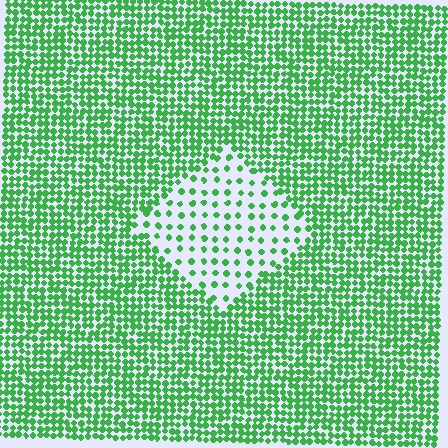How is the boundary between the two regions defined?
The boundary is defined by a change in element density (approximately 2.8x ratio). All elements are the same color, size, and shape.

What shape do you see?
I see a diamond.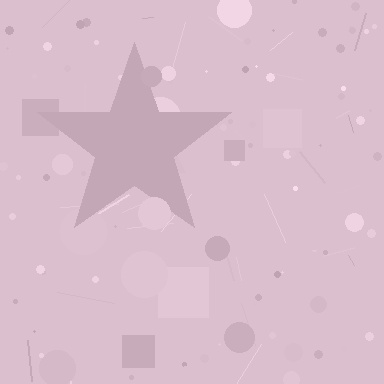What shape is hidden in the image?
A star is hidden in the image.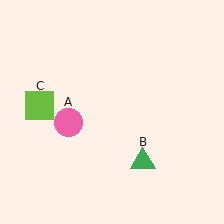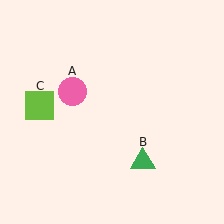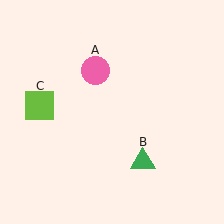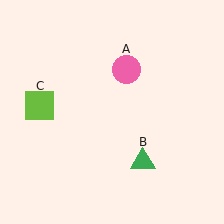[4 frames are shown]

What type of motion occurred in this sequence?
The pink circle (object A) rotated clockwise around the center of the scene.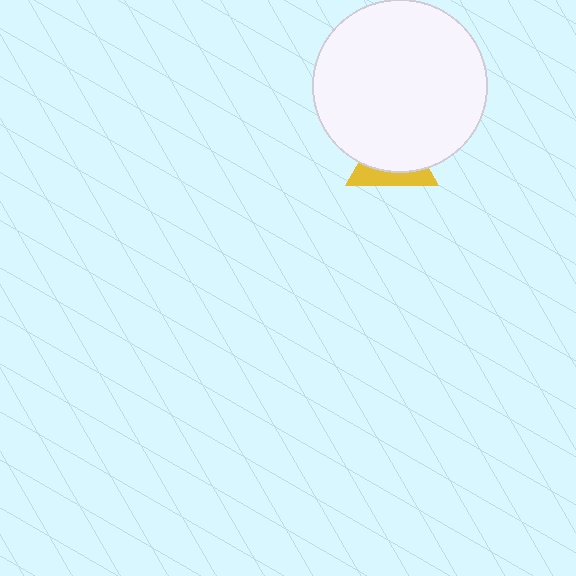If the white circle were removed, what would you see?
You would see the complete yellow triangle.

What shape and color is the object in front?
The object in front is a white circle.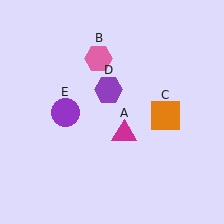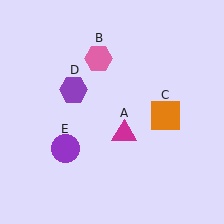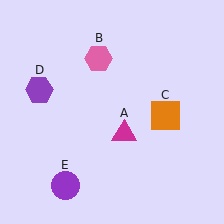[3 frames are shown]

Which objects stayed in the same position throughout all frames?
Magenta triangle (object A) and pink hexagon (object B) and orange square (object C) remained stationary.